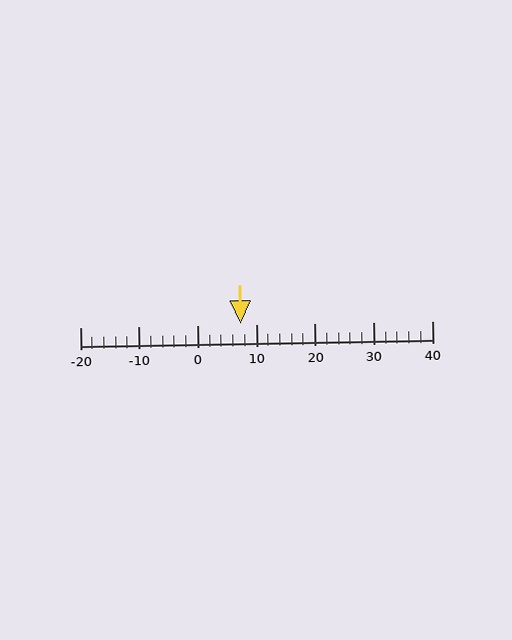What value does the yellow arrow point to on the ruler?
The yellow arrow points to approximately 7.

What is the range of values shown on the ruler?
The ruler shows values from -20 to 40.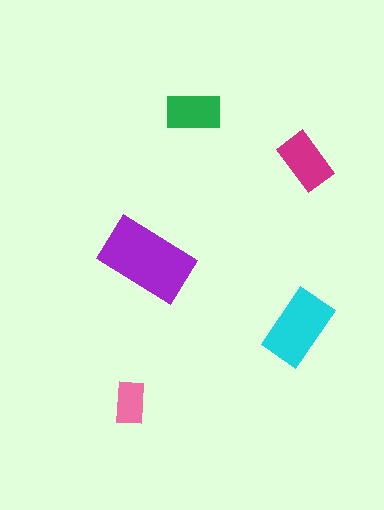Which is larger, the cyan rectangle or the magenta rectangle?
The cyan one.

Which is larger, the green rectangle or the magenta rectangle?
The magenta one.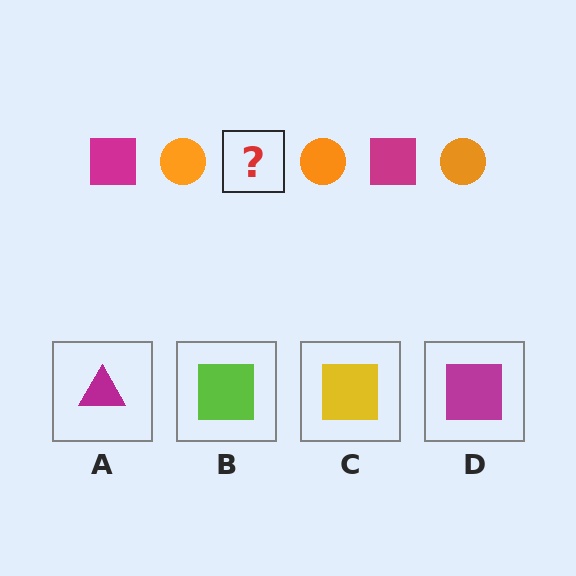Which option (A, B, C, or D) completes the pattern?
D.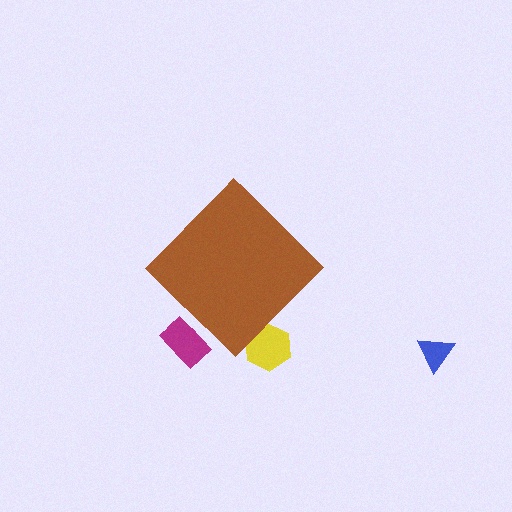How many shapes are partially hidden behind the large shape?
2 shapes are partially hidden.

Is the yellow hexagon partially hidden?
Yes, the yellow hexagon is partially hidden behind the brown diamond.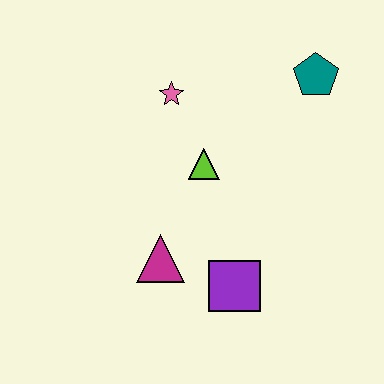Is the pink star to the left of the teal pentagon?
Yes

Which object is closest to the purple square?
The magenta triangle is closest to the purple square.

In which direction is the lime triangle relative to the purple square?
The lime triangle is above the purple square.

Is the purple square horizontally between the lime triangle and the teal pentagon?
Yes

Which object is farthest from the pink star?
The purple square is farthest from the pink star.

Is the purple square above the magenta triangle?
No